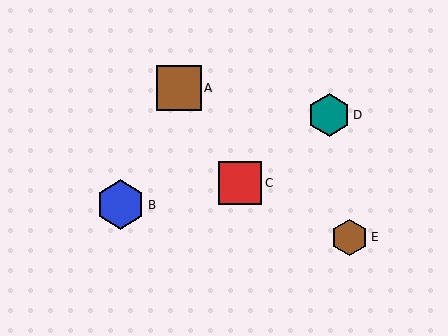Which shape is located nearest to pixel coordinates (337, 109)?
The teal hexagon (labeled D) at (329, 115) is nearest to that location.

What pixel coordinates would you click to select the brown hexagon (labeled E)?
Click at (350, 237) to select the brown hexagon E.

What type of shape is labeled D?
Shape D is a teal hexagon.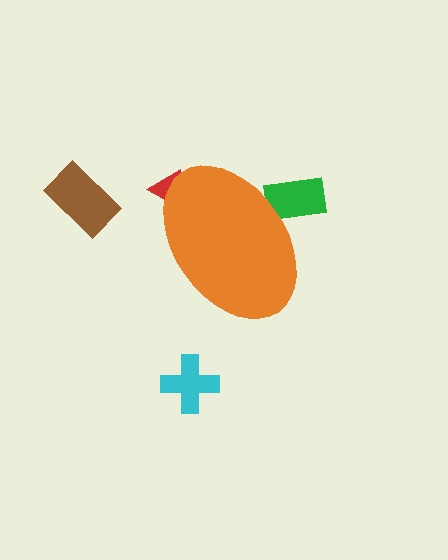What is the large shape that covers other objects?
An orange ellipse.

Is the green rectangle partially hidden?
Yes, the green rectangle is partially hidden behind the orange ellipse.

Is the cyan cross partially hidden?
No, the cyan cross is fully visible.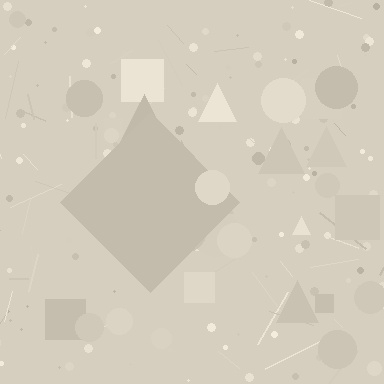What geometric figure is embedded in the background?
A diamond is embedded in the background.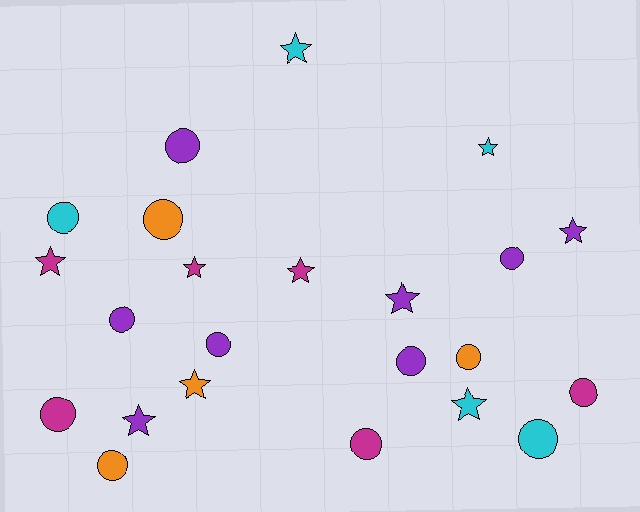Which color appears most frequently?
Purple, with 8 objects.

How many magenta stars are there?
There are 3 magenta stars.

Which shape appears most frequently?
Circle, with 13 objects.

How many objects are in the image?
There are 23 objects.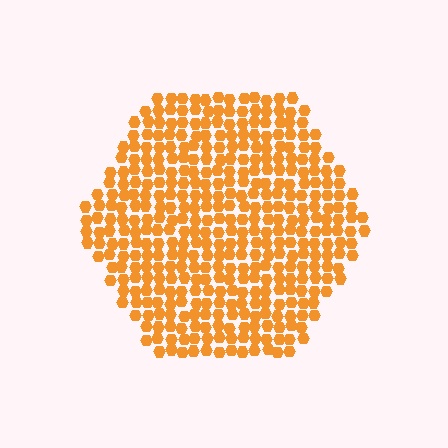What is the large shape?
The large shape is a hexagon.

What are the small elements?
The small elements are hexagons.